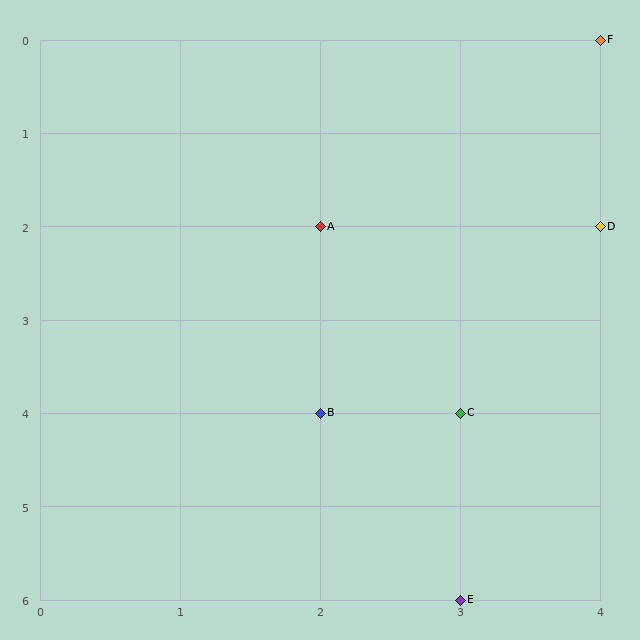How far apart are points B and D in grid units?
Points B and D are 2 columns and 2 rows apart (about 2.8 grid units diagonally).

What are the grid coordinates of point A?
Point A is at grid coordinates (2, 2).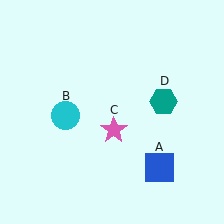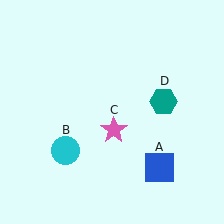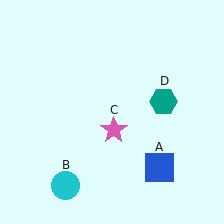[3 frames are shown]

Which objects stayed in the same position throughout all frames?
Blue square (object A) and pink star (object C) and teal hexagon (object D) remained stationary.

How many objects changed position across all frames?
1 object changed position: cyan circle (object B).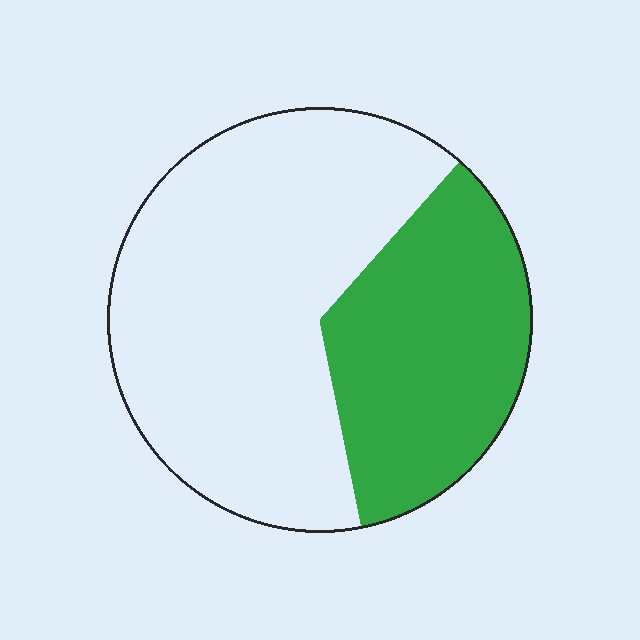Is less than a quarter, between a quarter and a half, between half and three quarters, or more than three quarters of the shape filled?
Between a quarter and a half.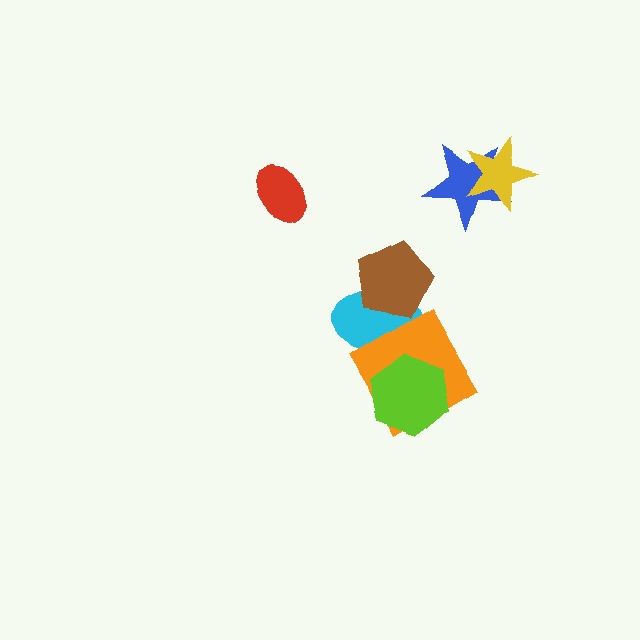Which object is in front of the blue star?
The yellow star is in front of the blue star.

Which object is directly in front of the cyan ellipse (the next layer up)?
The orange diamond is directly in front of the cyan ellipse.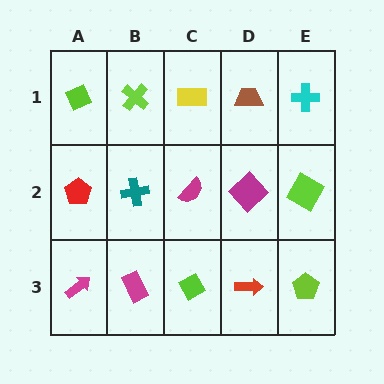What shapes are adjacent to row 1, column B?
A teal cross (row 2, column B), a lime diamond (row 1, column A), a yellow rectangle (row 1, column C).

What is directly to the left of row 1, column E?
A brown trapezoid.